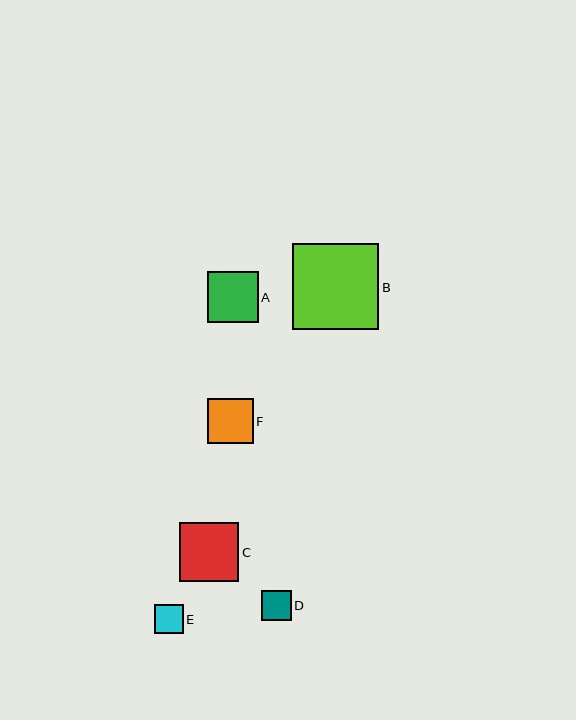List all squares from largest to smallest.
From largest to smallest: B, C, A, F, D, E.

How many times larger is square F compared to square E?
Square F is approximately 1.6 times the size of square E.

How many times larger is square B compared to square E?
Square B is approximately 3.0 times the size of square E.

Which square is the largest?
Square B is the largest with a size of approximately 86 pixels.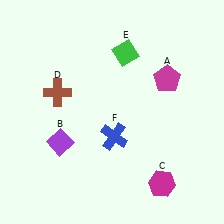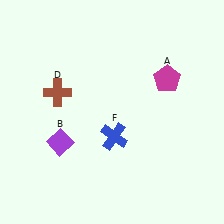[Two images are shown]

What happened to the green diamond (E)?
The green diamond (E) was removed in Image 2. It was in the top-right area of Image 1.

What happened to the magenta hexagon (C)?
The magenta hexagon (C) was removed in Image 2. It was in the bottom-right area of Image 1.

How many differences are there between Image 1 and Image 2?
There are 2 differences between the two images.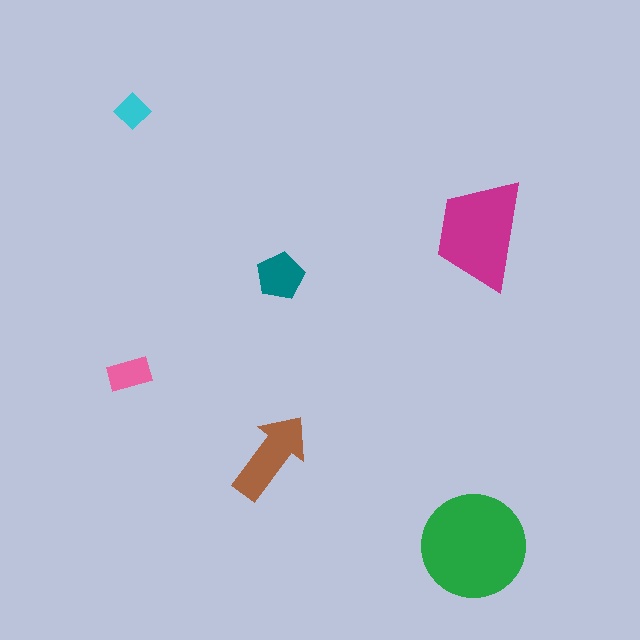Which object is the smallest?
The cyan diamond.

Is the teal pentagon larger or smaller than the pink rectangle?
Larger.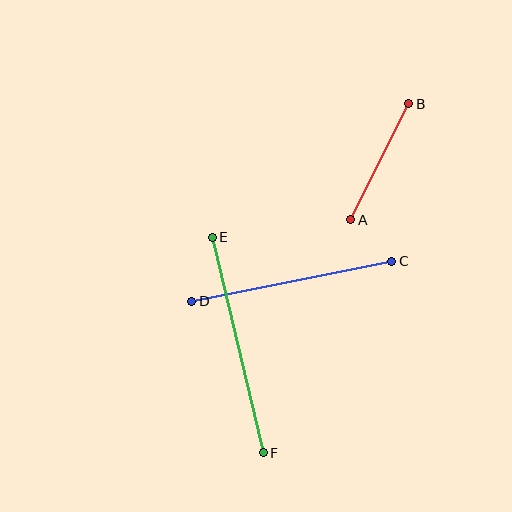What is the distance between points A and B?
The distance is approximately 130 pixels.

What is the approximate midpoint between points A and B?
The midpoint is at approximately (379, 162) pixels.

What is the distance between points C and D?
The distance is approximately 204 pixels.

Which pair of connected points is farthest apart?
Points E and F are farthest apart.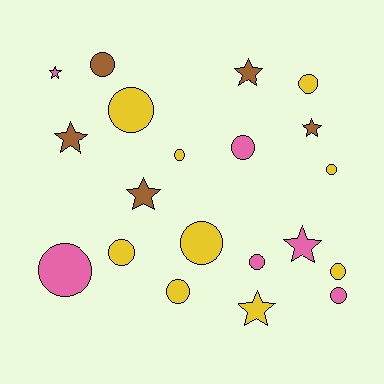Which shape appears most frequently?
Circle, with 13 objects.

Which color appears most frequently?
Yellow, with 9 objects.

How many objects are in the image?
There are 20 objects.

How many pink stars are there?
There are 2 pink stars.